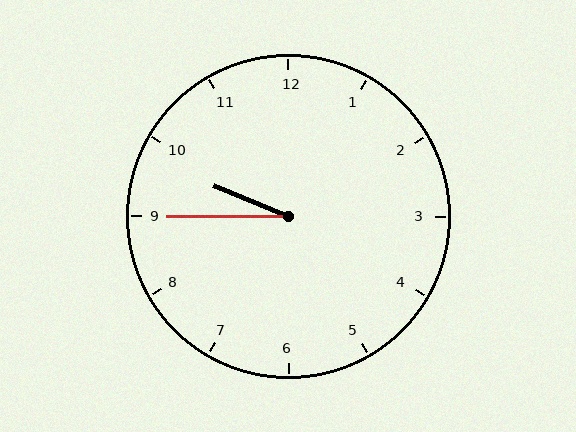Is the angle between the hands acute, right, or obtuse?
It is acute.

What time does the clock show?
9:45.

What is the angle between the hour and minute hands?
Approximately 22 degrees.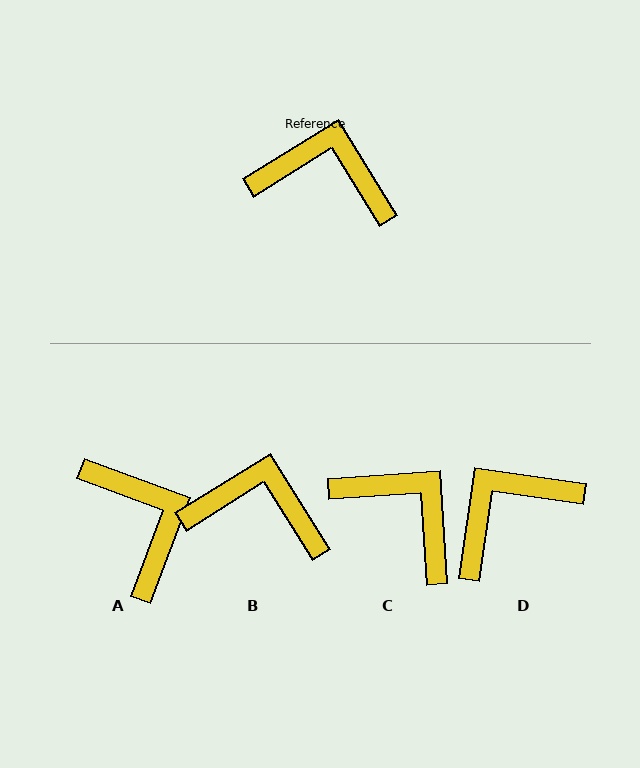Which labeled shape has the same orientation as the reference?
B.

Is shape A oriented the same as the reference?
No, it is off by about 52 degrees.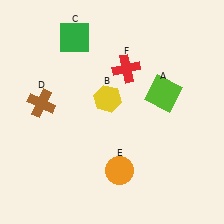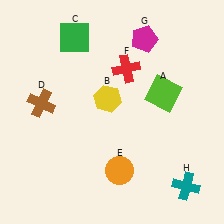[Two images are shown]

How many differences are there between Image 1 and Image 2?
There are 2 differences between the two images.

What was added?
A magenta pentagon (G), a teal cross (H) were added in Image 2.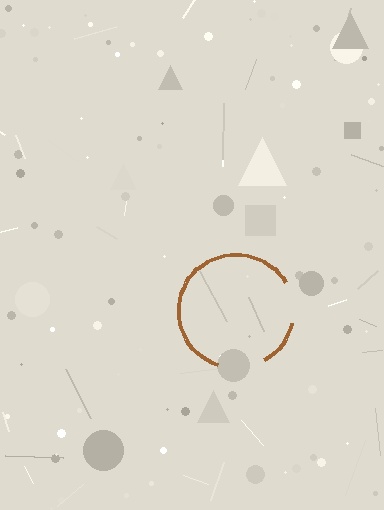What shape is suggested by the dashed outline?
The dashed outline suggests a circle.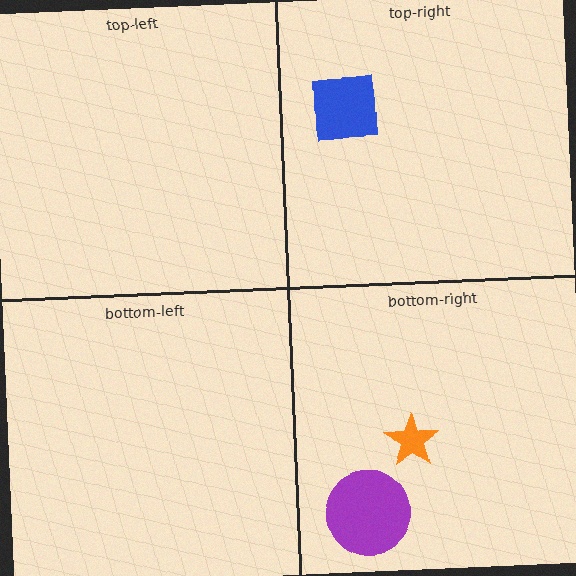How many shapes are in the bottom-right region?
2.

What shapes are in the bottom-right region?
The orange star, the purple circle.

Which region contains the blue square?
The top-right region.